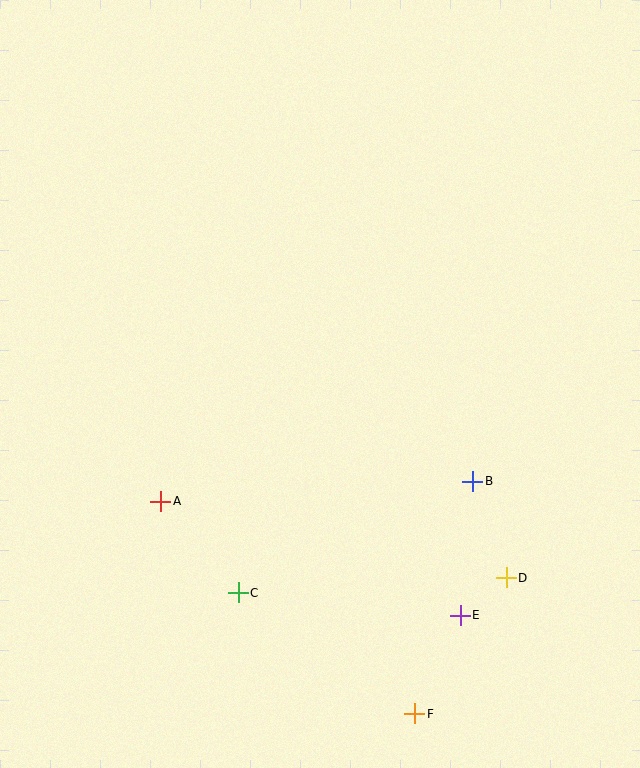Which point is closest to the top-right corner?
Point B is closest to the top-right corner.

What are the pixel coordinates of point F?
Point F is at (415, 714).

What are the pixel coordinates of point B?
Point B is at (473, 481).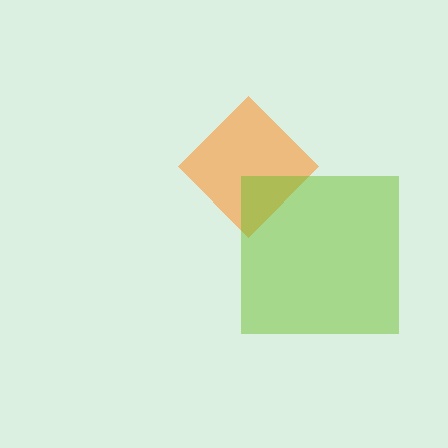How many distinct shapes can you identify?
There are 2 distinct shapes: an orange diamond, a lime square.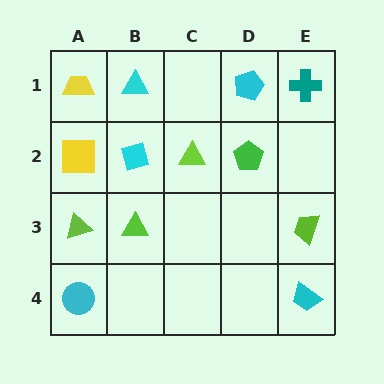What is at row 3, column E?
A lime trapezoid.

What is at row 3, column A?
A lime triangle.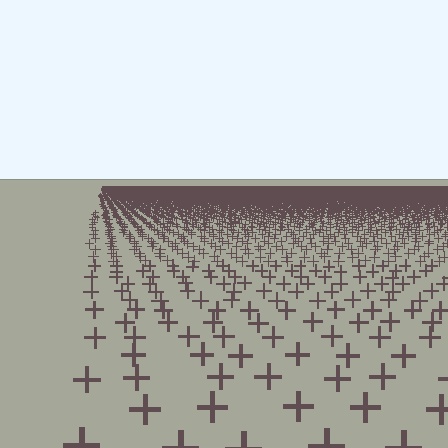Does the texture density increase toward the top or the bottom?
Density increases toward the top.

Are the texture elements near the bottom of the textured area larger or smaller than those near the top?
Larger. Near the bottom, elements are closer to the viewer and appear at a bigger on-screen size.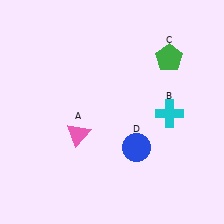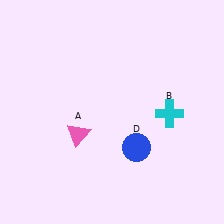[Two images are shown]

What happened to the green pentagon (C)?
The green pentagon (C) was removed in Image 2. It was in the top-right area of Image 1.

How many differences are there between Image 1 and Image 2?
There is 1 difference between the two images.